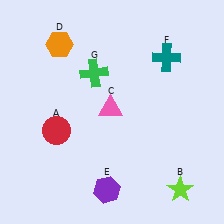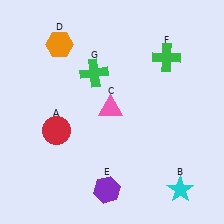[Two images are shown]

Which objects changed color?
B changed from lime to cyan. F changed from teal to green.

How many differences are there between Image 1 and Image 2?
There are 2 differences between the two images.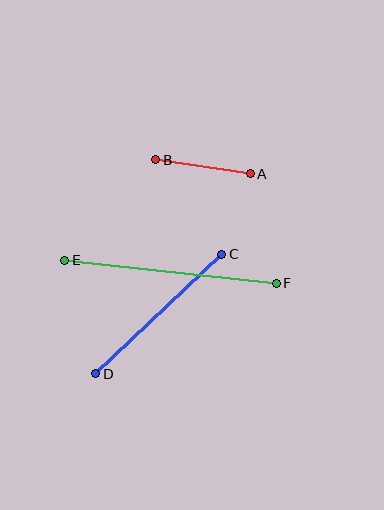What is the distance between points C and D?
The distance is approximately 174 pixels.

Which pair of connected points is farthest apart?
Points E and F are farthest apart.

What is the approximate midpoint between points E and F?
The midpoint is at approximately (170, 272) pixels.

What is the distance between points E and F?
The distance is approximately 213 pixels.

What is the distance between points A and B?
The distance is approximately 96 pixels.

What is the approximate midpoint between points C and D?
The midpoint is at approximately (159, 314) pixels.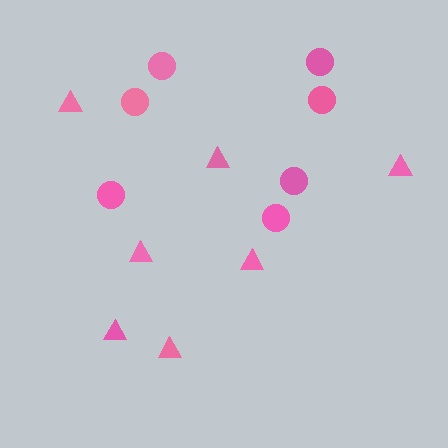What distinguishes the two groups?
There are 2 groups: one group of triangles (7) and one group of circles (7).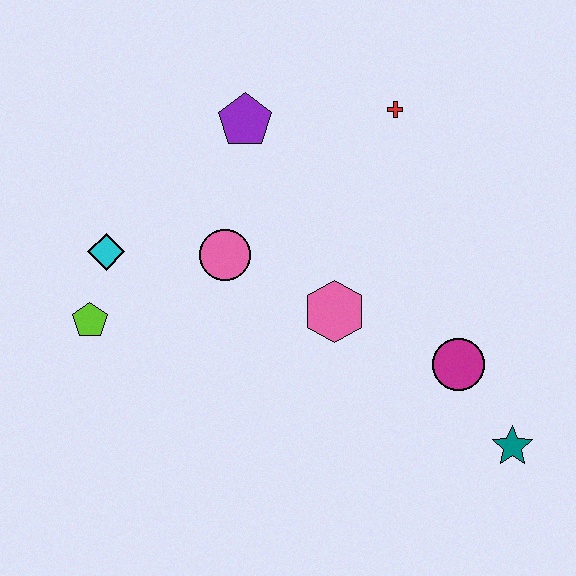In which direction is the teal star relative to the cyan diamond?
The teal star is to the right of the cyan diamond.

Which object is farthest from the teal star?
The cyan diamond is farthest from the teal star.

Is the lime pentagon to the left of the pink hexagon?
Yes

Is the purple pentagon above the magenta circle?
Yes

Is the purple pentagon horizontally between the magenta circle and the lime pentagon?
Yes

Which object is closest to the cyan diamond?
The lime pentagon is closest to the cyan diamond.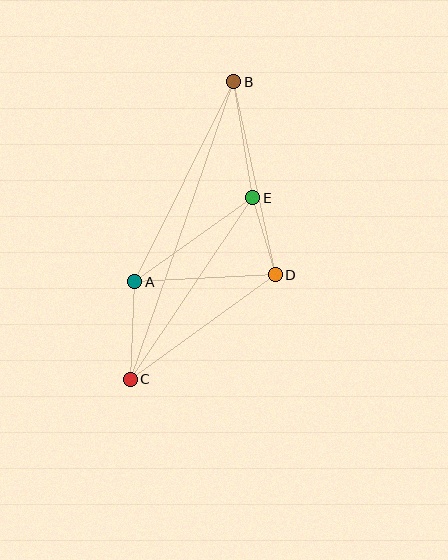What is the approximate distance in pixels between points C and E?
The distance between C and E is approximately 219 pixels.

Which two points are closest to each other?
Points D and E are closest to each other.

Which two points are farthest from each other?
Points B and C are farthest from each other.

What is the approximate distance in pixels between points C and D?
The distance between C and D is approximately 178 pixels.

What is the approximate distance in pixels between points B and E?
The distance between B and E is approximately 117 pixels.